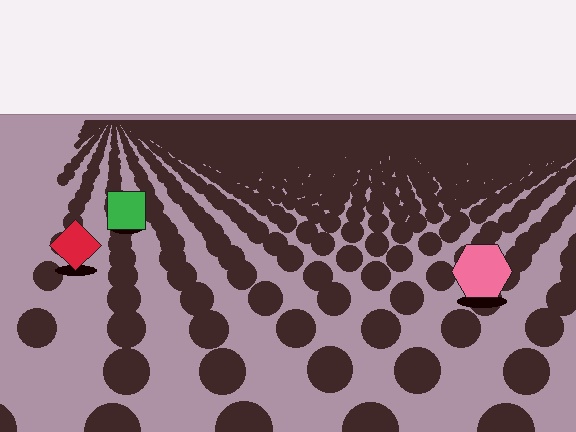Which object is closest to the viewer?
The pink hexagon is closest. The texture marks near it are larger and more spread out.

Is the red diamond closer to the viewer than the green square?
Yes. The red diamond is closer — you can tell from the texture gradient: the ground texture is coarser near it.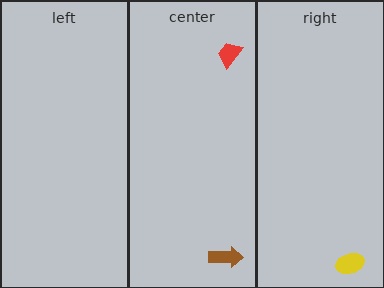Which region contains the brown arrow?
The center region.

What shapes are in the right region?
The yellow ellipse.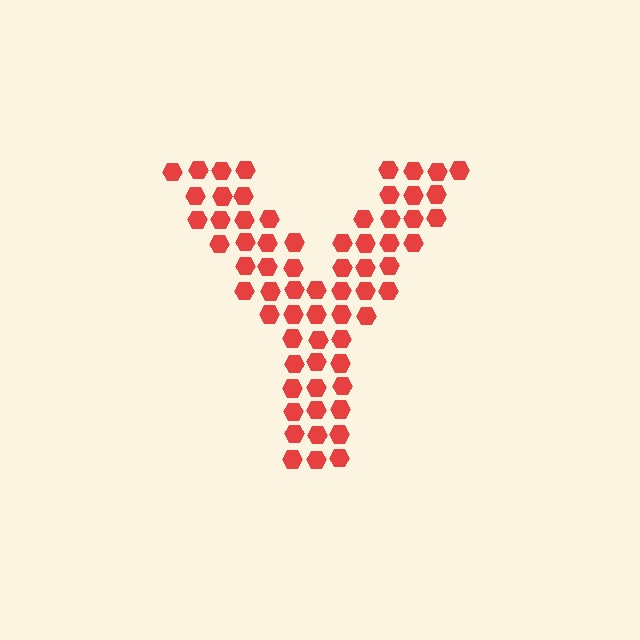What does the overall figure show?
The overall figure shows the letter Y.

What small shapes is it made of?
It is made of small hexagons.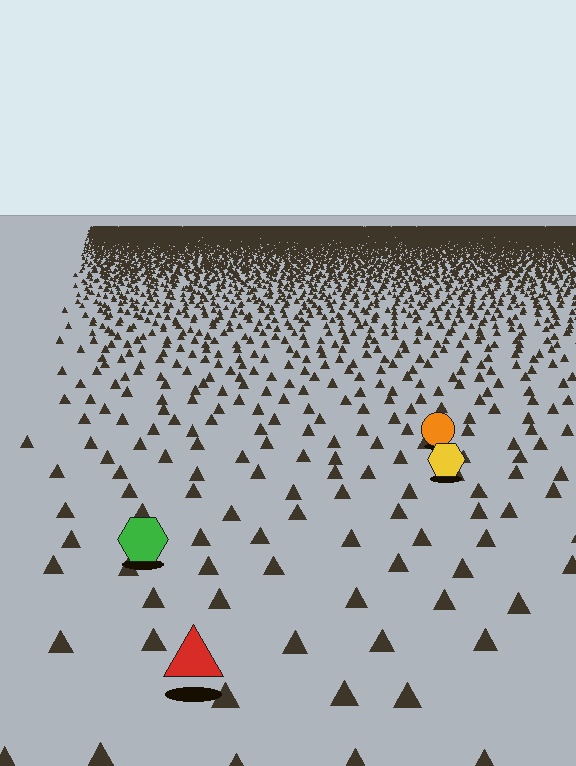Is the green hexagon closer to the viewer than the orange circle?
Yes. The green hexagon is closer — you can tell from the texture gradient: the ground texture is coarser near it.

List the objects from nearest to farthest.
From nearest to farthest: the red triangle, the green hexagon, the yellow hexagon, the orange circle.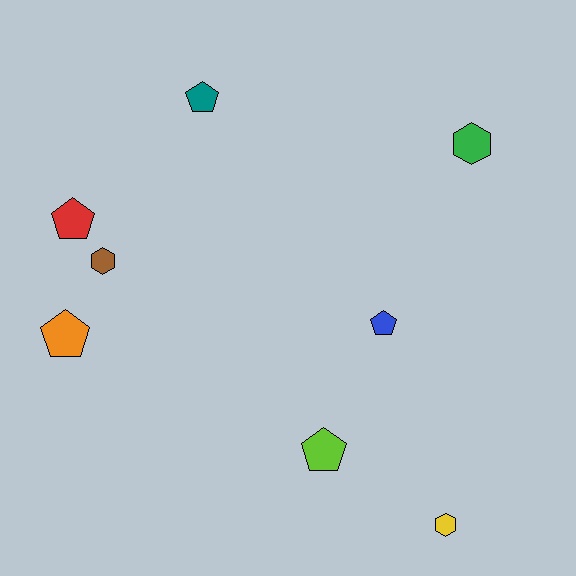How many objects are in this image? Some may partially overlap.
There are 8 objects.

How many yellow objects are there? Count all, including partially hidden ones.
There is 1 yellow object.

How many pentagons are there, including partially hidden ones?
There are 5 pentagons.